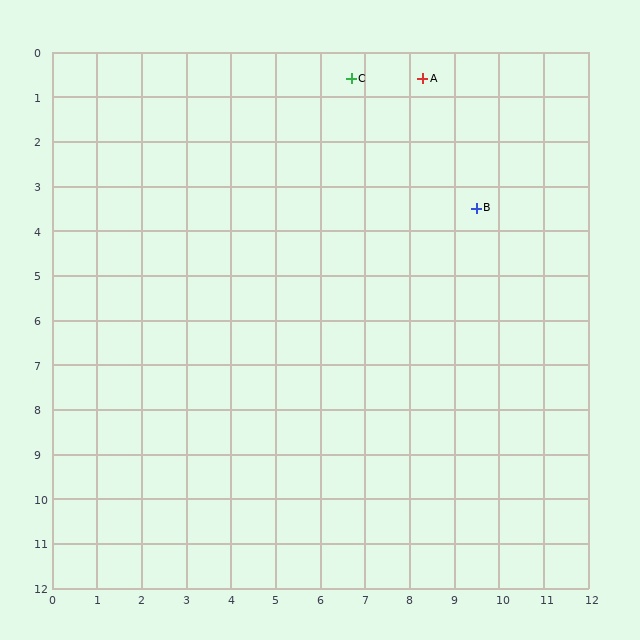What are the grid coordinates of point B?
Point B is at approximately (9.5, 3.5).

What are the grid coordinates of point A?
Point A is at approximately (8.3, 0.6).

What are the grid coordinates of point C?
Point C is at approximately (6.7, 0.6).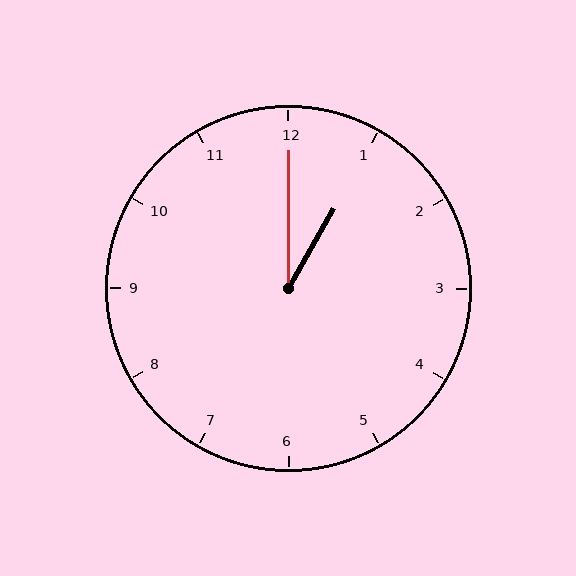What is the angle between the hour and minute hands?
Approximately 30 degrees.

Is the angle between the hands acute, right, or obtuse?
It is acute.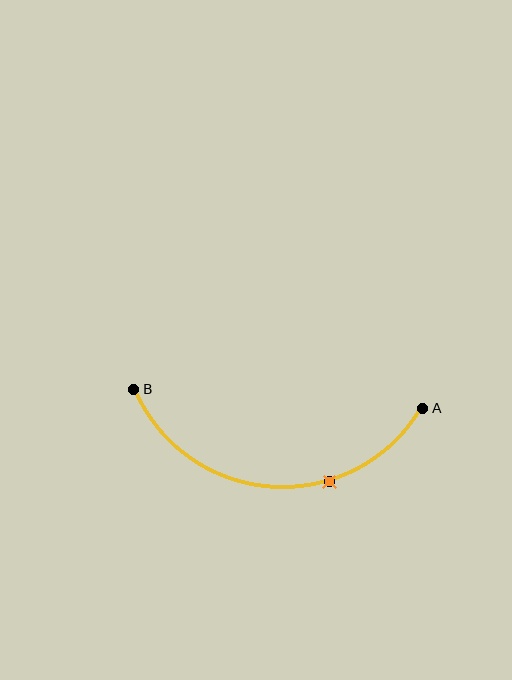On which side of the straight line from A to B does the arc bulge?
The arc bulges below the straight line connecting A and B.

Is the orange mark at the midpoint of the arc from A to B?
No. The orange mark lies on the arc but is closer to endpoint A. The arc midpoint would be at the point on the curve equidistant along the arc from both A and B.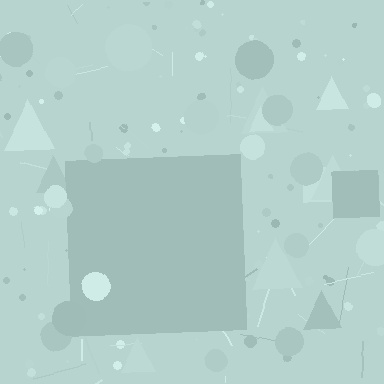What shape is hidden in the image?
A square is hidden in the image.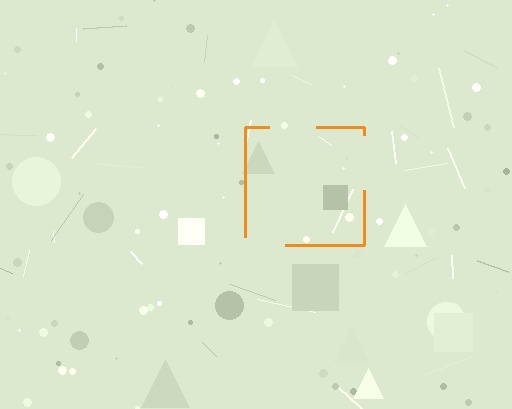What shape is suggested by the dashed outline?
The dashed outline suggests a square.